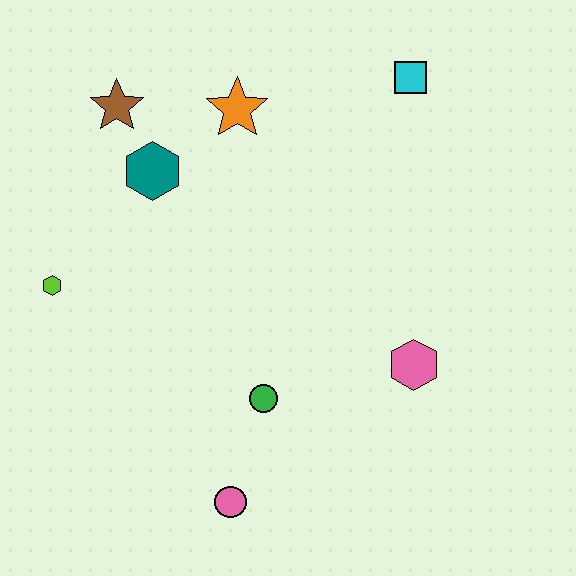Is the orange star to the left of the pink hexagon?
Yes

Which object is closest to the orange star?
The teal hexagon is closest to the orange star.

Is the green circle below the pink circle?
No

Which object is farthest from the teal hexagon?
The pink circle is farthest from the teal hexagon.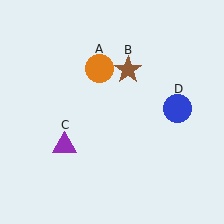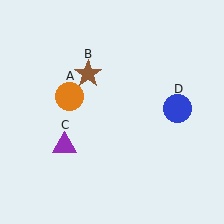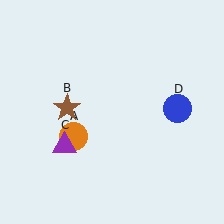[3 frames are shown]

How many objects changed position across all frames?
2 objects changed position: orange circle (object A), brown star (object B).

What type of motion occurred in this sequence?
The orange circle (object A), brown star (object B) rotated counterclockwise around the center of the scene.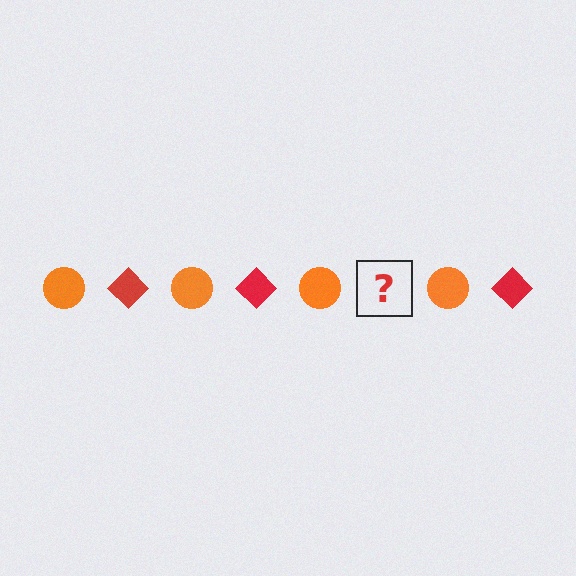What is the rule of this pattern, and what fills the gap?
The rule is that the pattern alternates between orange circle and red diamond. The gap should be filled with a red diamond.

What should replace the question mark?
The question mark should be replaced with a red diamond.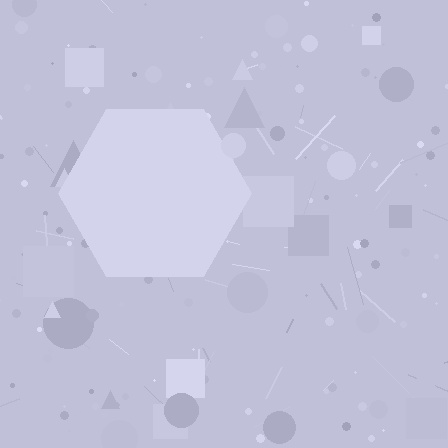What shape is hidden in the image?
A hexagon is hidden in the image.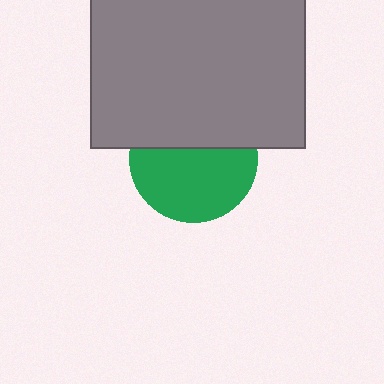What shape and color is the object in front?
The object in front is a gray rectangle.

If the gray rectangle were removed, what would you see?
You would see the complete green circle.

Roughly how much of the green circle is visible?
About half of it is visible (roughly 59%).